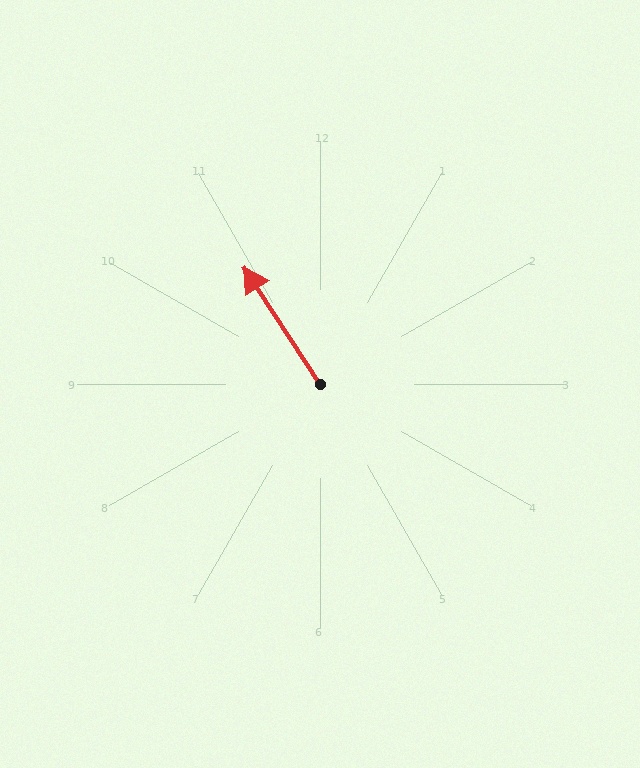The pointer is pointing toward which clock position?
Roughly 11 o'clock.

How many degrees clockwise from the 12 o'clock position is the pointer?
Approximately 327 degrees.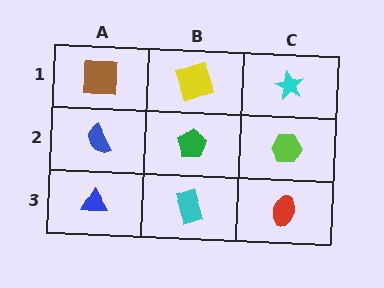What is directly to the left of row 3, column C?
A cyan rectangle.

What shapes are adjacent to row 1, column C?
A lime hexagon (row 2, column C), a yellow square (row 1, column B).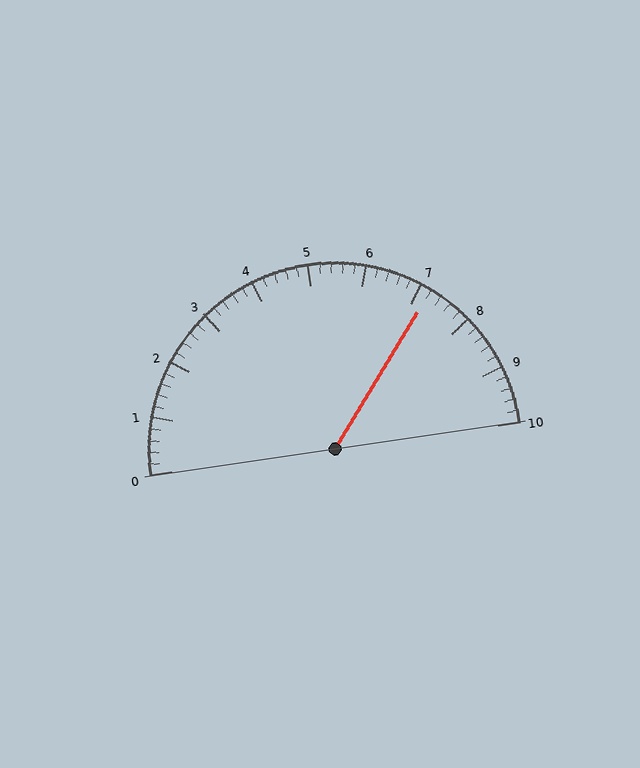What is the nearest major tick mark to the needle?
The nearest major tick mark is 7.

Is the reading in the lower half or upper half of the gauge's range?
The reading is in the upper half of the range (0 to 10).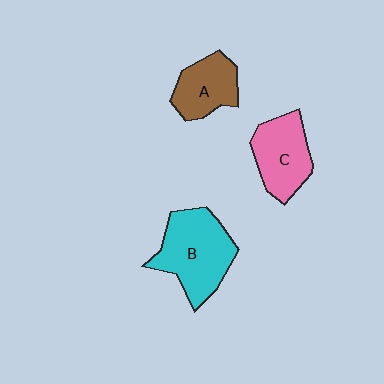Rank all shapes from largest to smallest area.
From largest to smallest: B (cyan), C (pink), A (brown).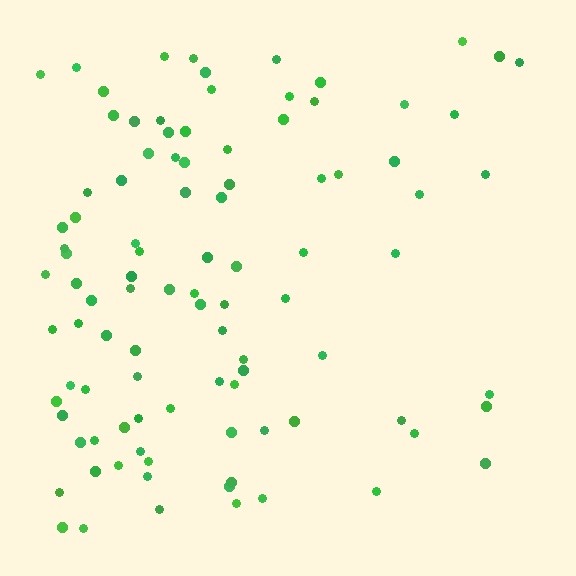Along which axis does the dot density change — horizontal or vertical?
Horizontal.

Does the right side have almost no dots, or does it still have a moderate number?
Still a moderate number, just noticeably fewer than the left.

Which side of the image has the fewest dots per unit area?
The right.